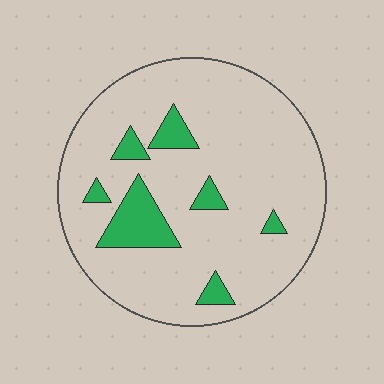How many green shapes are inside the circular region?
7.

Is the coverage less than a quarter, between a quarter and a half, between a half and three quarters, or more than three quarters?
Less than a quarter.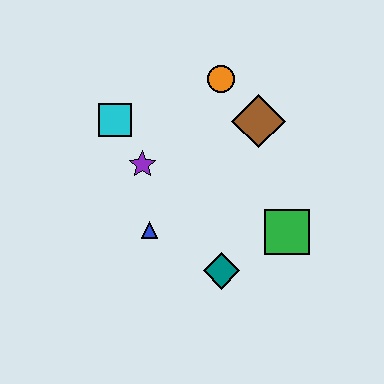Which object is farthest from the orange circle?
The teal diamond is farthest from the orange circle.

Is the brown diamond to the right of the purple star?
Yes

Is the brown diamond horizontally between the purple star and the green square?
Yes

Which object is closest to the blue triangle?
The purple star is closest to the blue triangle.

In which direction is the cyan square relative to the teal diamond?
The cyan square is above the teal diamond.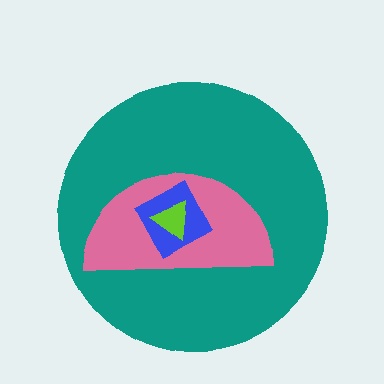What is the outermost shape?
The teal circle.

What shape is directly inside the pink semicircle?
The blue diamond.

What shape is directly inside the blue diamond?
The lime triangle.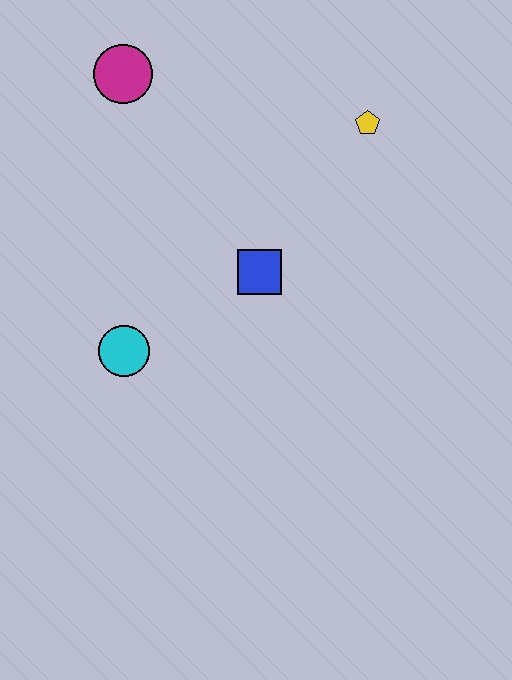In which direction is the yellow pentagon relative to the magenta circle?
The yellow pentagon is to the right of the magenta circle.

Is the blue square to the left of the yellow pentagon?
Yes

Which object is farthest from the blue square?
The magenta circle is farthest from the blue square.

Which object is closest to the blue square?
The cyan circle is closest to the blue square.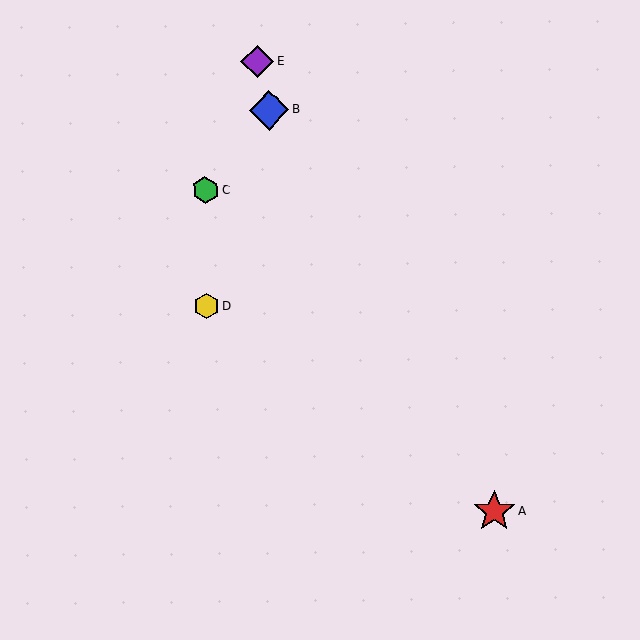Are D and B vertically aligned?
No, D is at x≈207 and B is at x≈269.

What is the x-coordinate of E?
Object E is at x≈257.